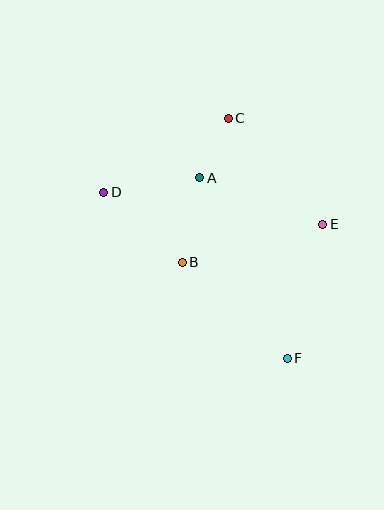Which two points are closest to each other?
Points A and C are closest to each other.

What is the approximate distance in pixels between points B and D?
The distance between B and D is approximately 105 pixels.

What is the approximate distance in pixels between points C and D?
The distance between C and D is approximately 145 pixels.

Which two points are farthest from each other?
Points D and F are farthest from each other.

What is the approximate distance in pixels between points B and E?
The distance between B and E is approximately 146 pixels.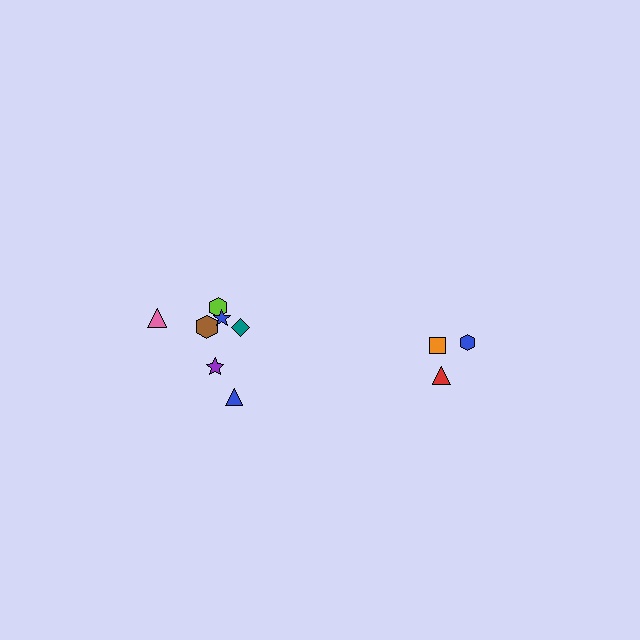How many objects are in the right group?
There are 3 objects.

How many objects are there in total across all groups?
There are 10 objects.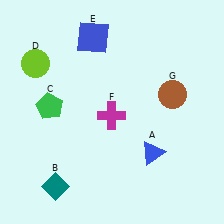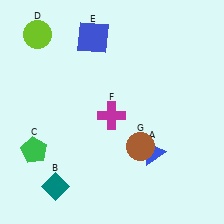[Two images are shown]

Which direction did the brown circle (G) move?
The brown circle (G) moved down.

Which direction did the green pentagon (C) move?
The green pentagon (C) moved down.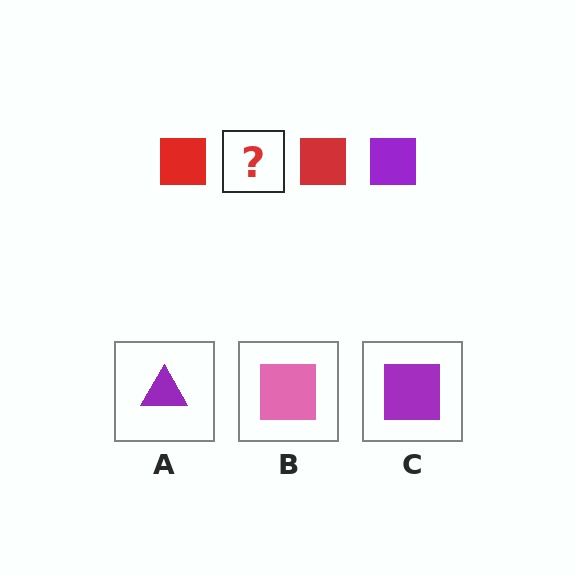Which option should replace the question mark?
Option C.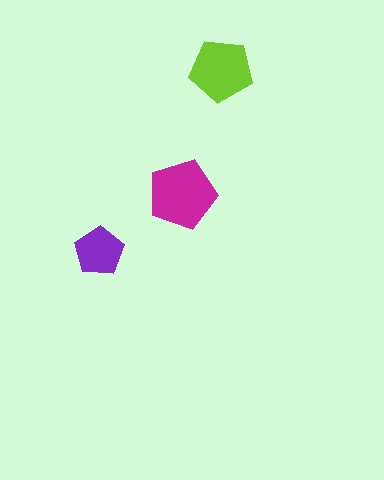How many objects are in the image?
There are 3 objects in the image.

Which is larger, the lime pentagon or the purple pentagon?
The lime one.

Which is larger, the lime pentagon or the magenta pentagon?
The magenta one.